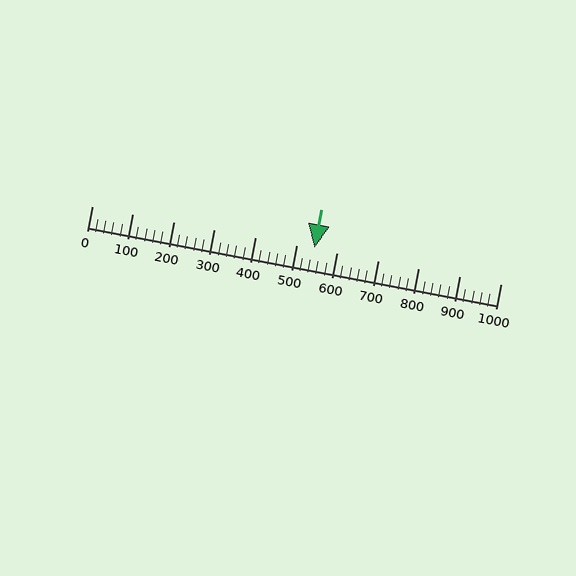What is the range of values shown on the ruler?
The ruler shows values from 0 to 1000.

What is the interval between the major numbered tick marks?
The major tick marks are spaced 100 units apart.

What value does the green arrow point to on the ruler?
The green arrow points to approximately 545.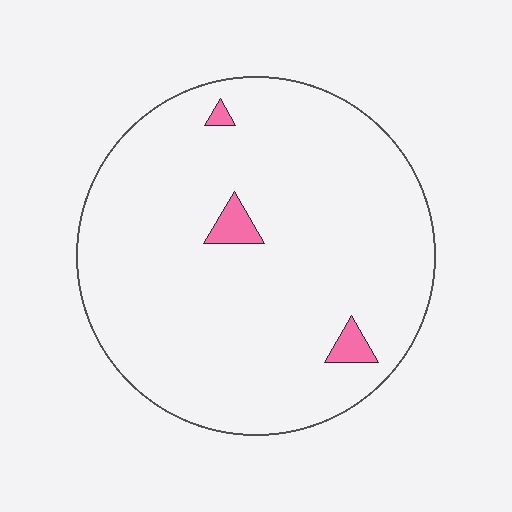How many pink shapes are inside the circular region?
3.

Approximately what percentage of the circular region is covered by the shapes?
Approximately 5%.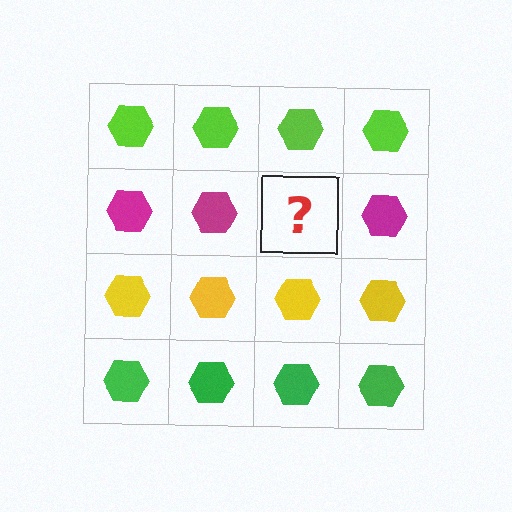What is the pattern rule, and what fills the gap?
The rule is that each row has a consistent color. The gap should be filled with a magenta hexagon.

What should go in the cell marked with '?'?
The missing cell should contain a magenta hexagon.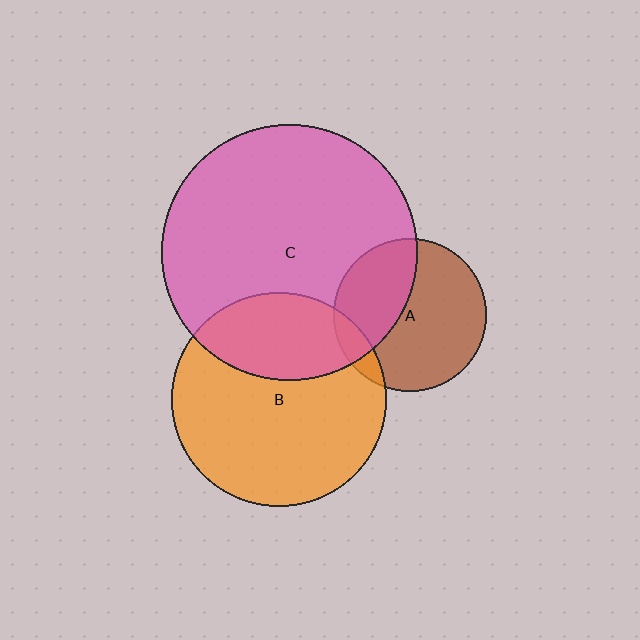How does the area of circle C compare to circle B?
Approximately 1.4 times.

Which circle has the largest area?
Circle C (pink).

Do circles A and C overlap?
Yes.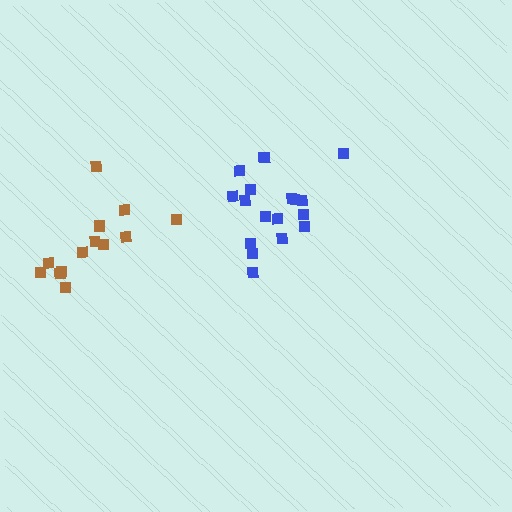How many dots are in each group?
Group 1: 17 dots, Group 2: 13 dots (30 total).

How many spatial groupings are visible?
There are 2 spatial groupings.